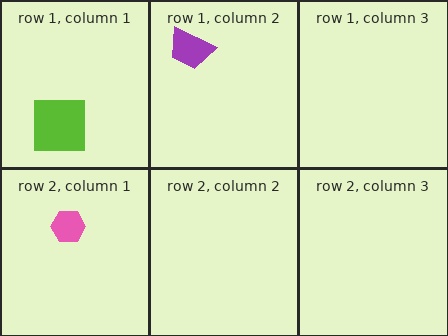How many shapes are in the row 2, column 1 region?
1.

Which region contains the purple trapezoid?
The row 1, column 2 region.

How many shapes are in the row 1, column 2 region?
1.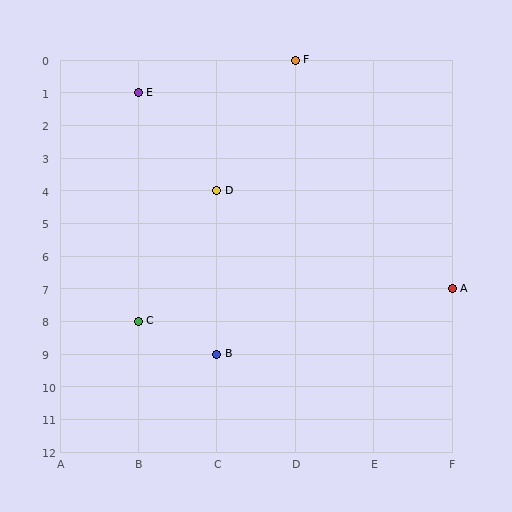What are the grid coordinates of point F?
Point F is at grid coordinates (D, 0).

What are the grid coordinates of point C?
Point C is at grid coordinates (B, 8).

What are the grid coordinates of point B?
Point B is at grid coordinates (C, 9).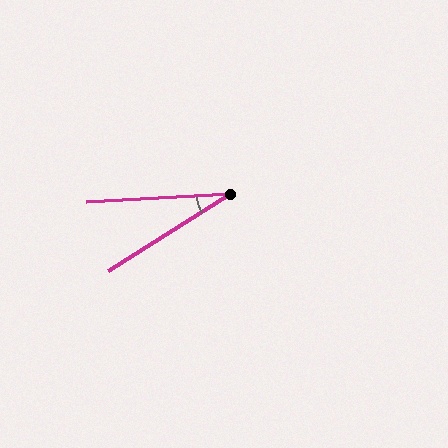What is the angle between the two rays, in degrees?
Approximately 29 degrees.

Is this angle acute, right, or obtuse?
It is acute.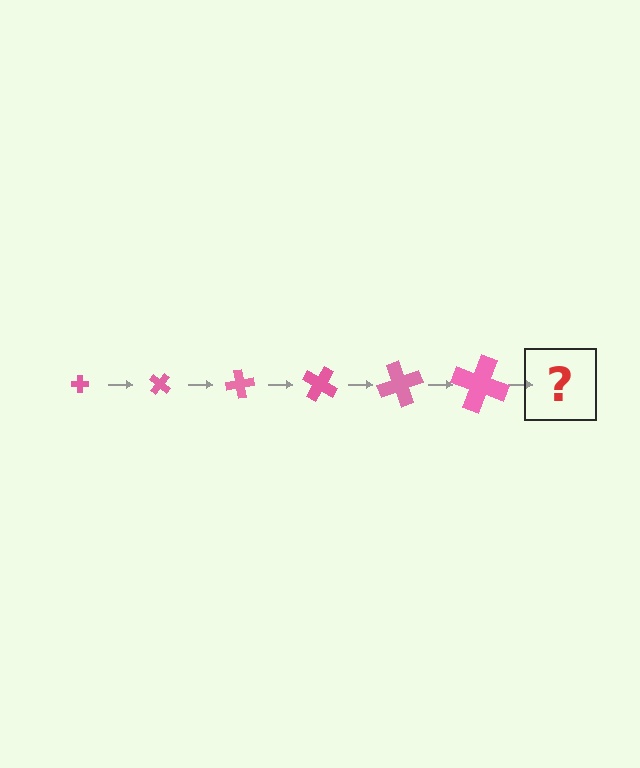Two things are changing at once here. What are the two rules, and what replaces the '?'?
The two rules are that the cross grows larger each step and it rotates 40 degrees each step. The '?' should be a cross, larger than the previous one and rotated 240 degrees from the start.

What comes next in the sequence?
The next element should be a cross, larger than the previous one and rotated 240 degrees from the start.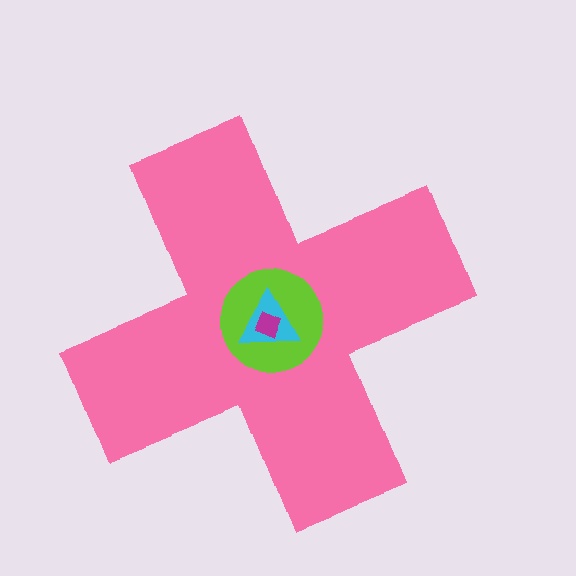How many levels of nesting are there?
4.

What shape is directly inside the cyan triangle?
The magenta diamond.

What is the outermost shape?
The pink cross.